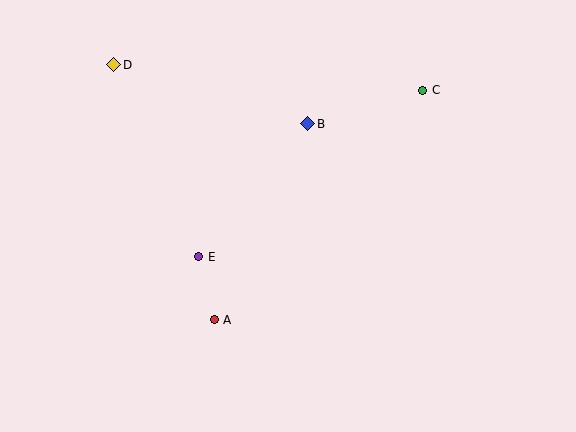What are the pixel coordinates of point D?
Point D is at (114, 65).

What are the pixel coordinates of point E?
Point E is at (199, 257).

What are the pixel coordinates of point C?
Point C is at (423, 90).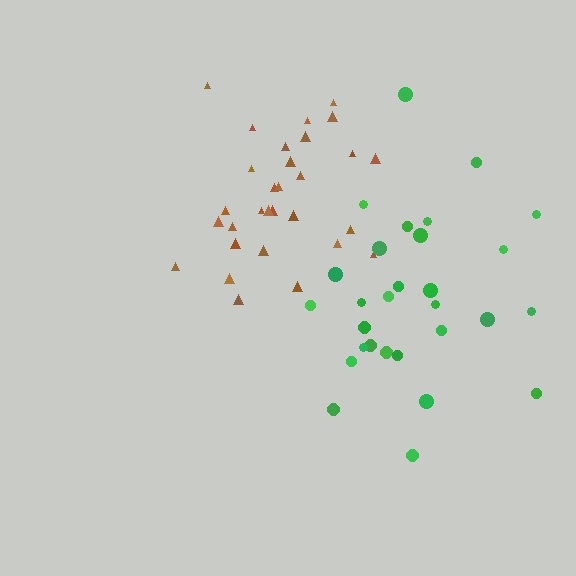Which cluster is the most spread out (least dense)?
Green.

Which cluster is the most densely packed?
Brown.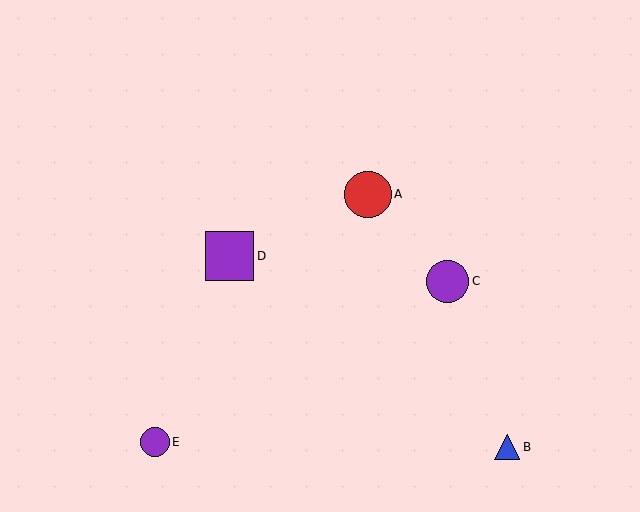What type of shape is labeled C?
Shape C is a purple circle.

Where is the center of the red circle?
The center of the red circle is at (368, 194).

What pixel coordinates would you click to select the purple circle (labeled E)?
Click at (155, 442) to select the purple circle E.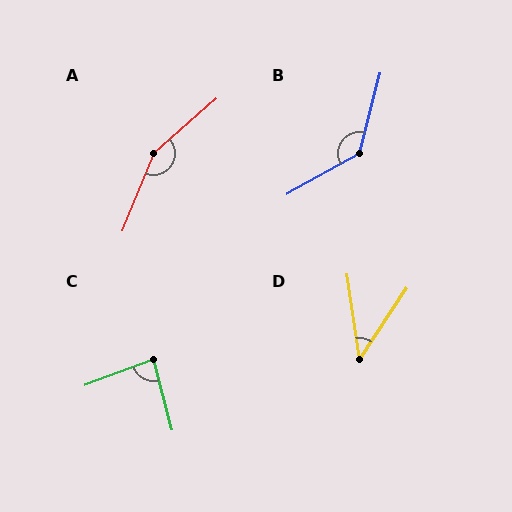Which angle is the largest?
A, at approximately 153 degrees.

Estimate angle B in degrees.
Approximately 134 degrees.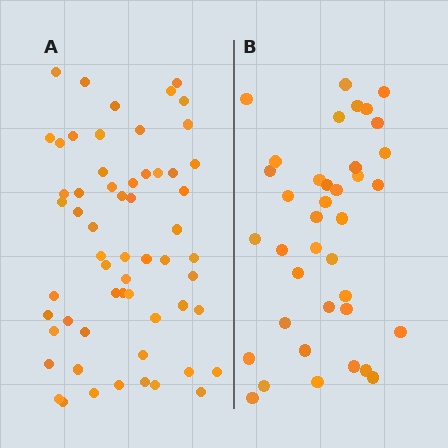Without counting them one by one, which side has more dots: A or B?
Region A (the left region) has more dots.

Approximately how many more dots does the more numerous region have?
Region A has approximately 20 more dots than region B.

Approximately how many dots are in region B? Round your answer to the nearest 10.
About 40 dots. (The exact count is 38, which rounds to 40.)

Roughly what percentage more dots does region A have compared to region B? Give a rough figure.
About 55% more.